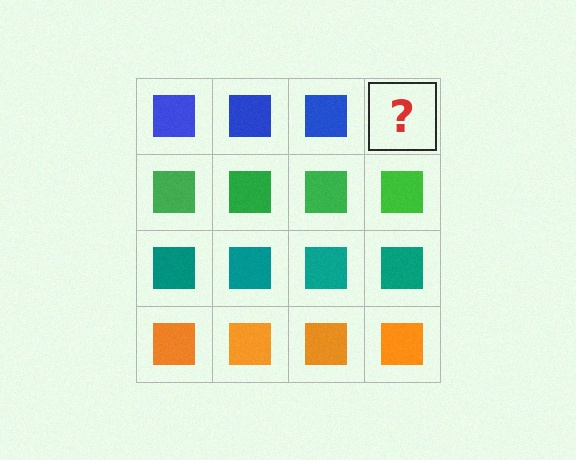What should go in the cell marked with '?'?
The missing cell should contain a blue square.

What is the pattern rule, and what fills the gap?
The rule is that each row has a consistent color. The gap should be filled with a blue square.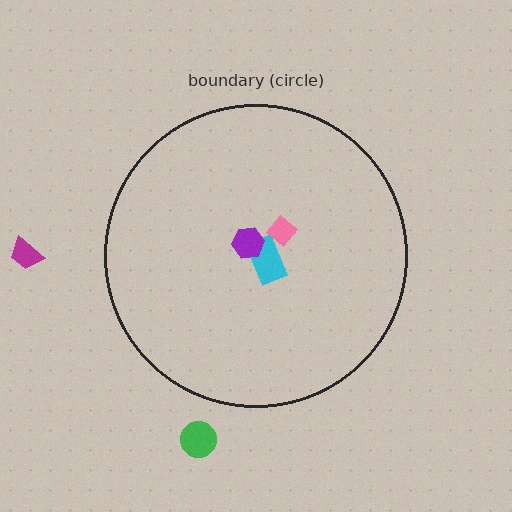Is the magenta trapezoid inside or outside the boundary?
Outside.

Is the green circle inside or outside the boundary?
Outside.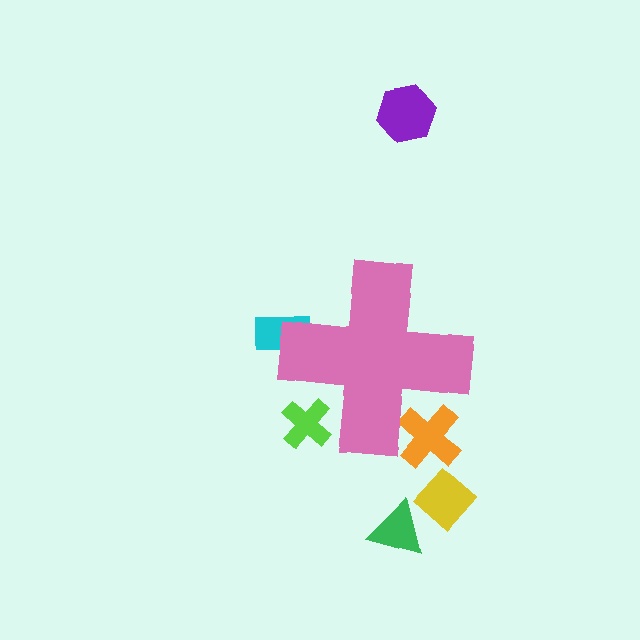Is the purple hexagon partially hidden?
No, the purple hexagon is fully visible.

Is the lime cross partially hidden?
Yes, the lime cross is partially hidden behind the pink cross.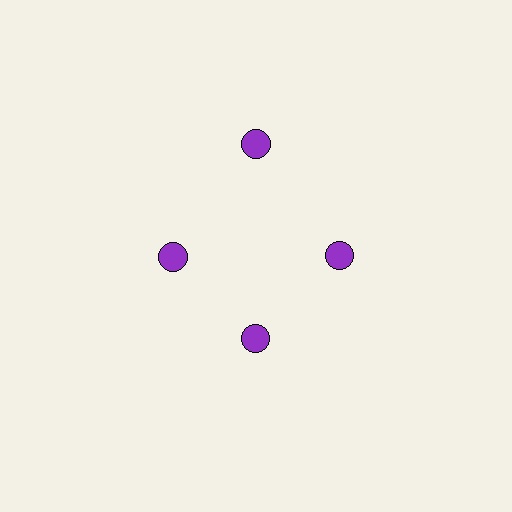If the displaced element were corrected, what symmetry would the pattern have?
It would have 4-fold rotational symmetry — the pattern would map onto itself every 90 degrees.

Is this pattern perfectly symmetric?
No. The 4 purple circles are arranged in a ring, but one element near the 12 o'clock position is pushed outward from the center, breaking the 4-fold rotational symmetry.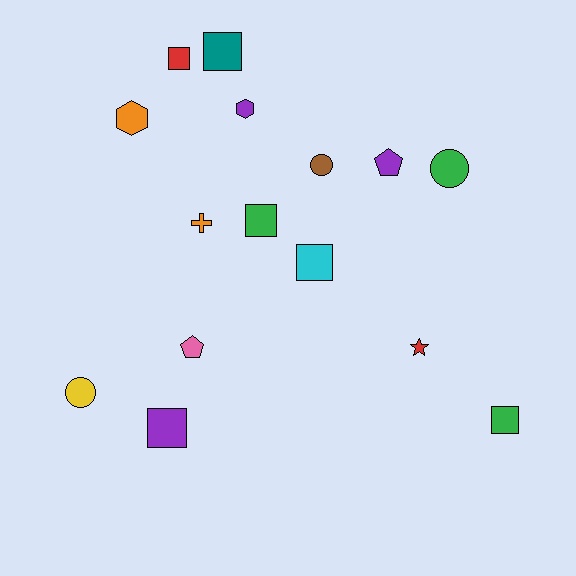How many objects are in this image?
There are 15 objects.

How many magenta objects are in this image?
There are no magenta objects.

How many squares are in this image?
There are 6 squares.